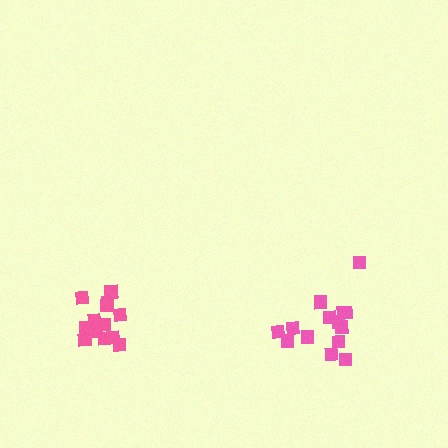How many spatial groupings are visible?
There are 2 spatial groupings.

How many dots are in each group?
Group 1: 14 dots, Group 2: 13 dots (27 total).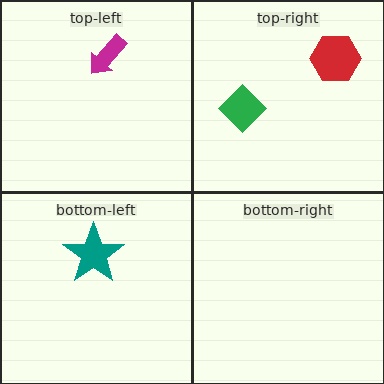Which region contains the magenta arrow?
The top-left region.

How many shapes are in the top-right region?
2.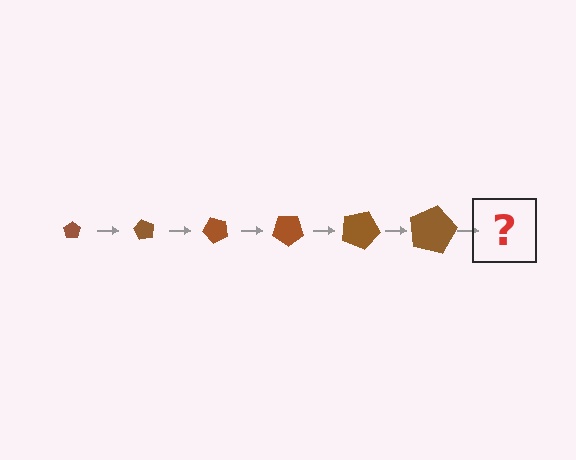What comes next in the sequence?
The next element should be a pentagon, larger than the previous one and rotated 360 degrees from the start.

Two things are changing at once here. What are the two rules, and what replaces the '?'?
The two rules are that the pentagon grows larger each step and it rotates 60 degrees each step. The '?' should be a pentagon, larger than the previous one and rotated 360 degrees from the start.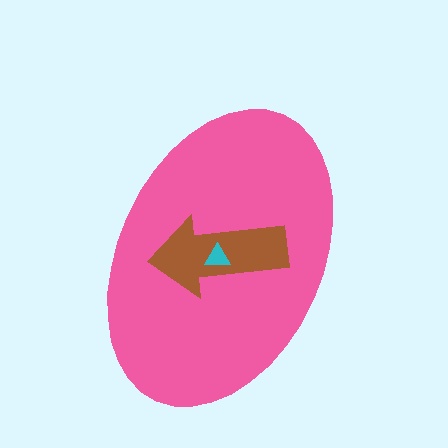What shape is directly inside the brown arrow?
The cyan triangle.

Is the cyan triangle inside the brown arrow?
Yes.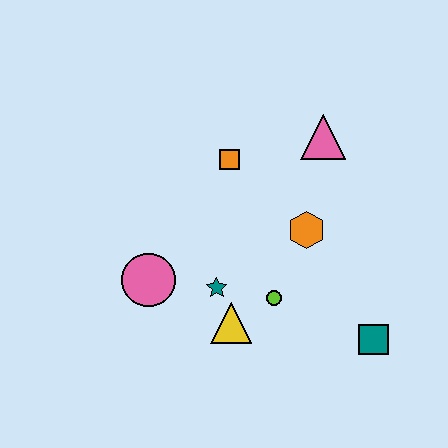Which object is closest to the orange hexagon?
The lime circle is closest to the orange hexagon.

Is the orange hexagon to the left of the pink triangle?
Yes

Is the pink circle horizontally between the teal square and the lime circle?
No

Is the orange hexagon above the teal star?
Yes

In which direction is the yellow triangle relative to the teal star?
The yellow triangle is below the teal star.